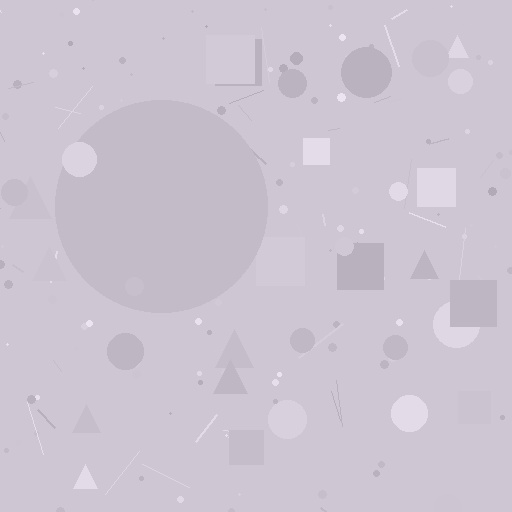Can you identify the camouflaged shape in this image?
The camouflaged shape is a circle.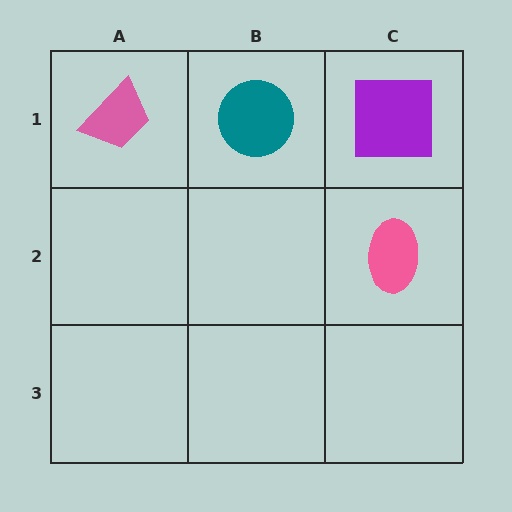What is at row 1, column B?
A teal circle.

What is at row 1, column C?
A purple square.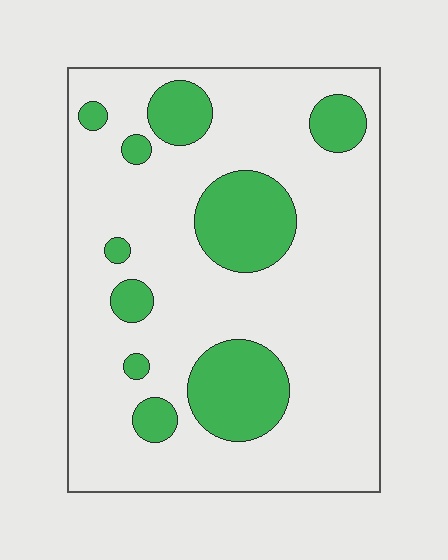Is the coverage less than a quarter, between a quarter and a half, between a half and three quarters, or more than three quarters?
Less than a quarter.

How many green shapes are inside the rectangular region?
10.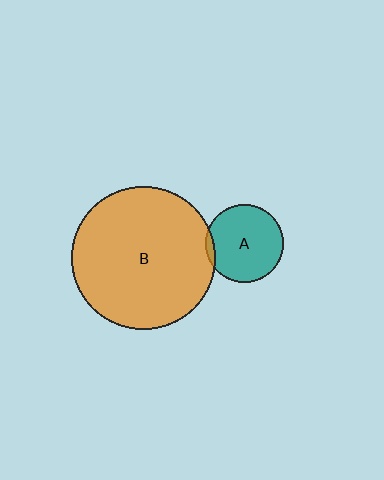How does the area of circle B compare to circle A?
Approximately 3.4 times.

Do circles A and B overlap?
Yes.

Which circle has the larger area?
Circle B (orange).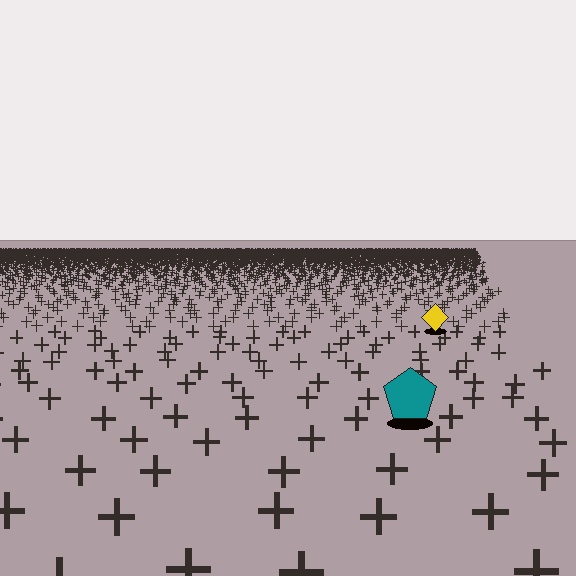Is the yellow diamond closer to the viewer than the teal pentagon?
No. The teal pentagon is closer — you can tell from the texture gradient: the ground texture is coarser near it.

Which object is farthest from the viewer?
The yellow diamond is farthest from the viewer. It appears smaller and the ground texture around it is denser.